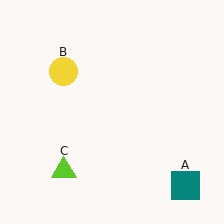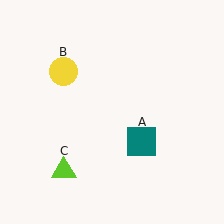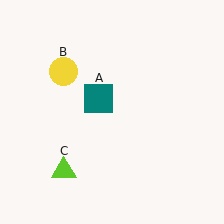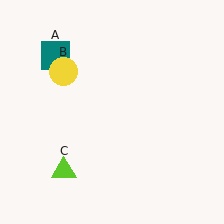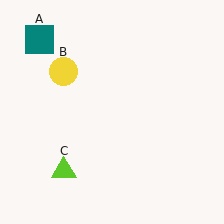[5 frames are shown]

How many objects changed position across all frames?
1 object changed position: teal square (object A).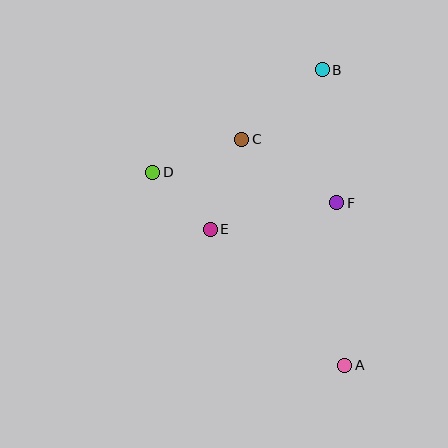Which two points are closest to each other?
Points D and E are closest to each other.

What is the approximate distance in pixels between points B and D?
The distance between B and D is approximately 198 pixels.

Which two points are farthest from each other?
Points A and B are farthest from each other.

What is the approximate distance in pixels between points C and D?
The distance between C and D is approximately 95 pixels.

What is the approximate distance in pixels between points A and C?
The distance between A and C is approximately 248 pixels.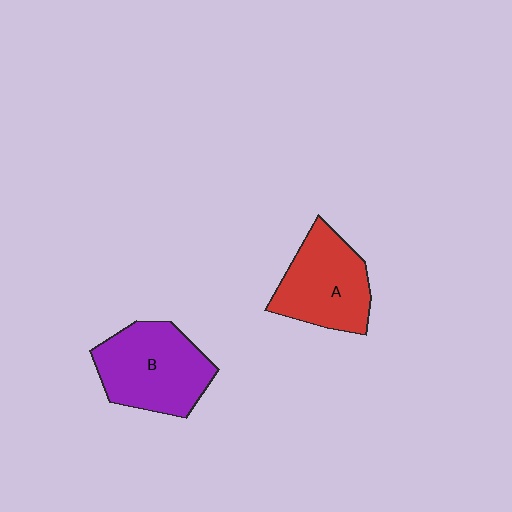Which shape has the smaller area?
Shape A (red).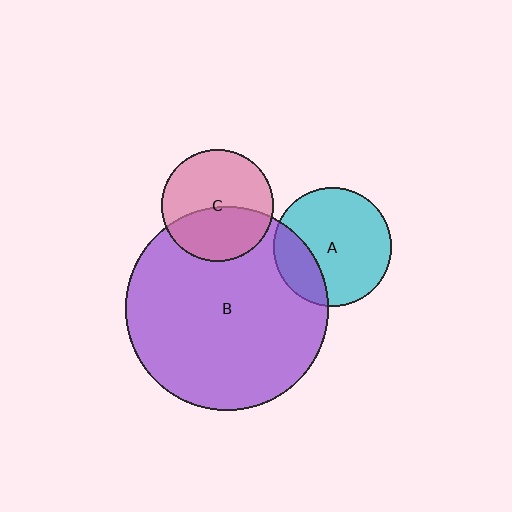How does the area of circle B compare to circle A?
Approximately 3.0 times.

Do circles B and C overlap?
Yes.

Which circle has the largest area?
Circle B (purple).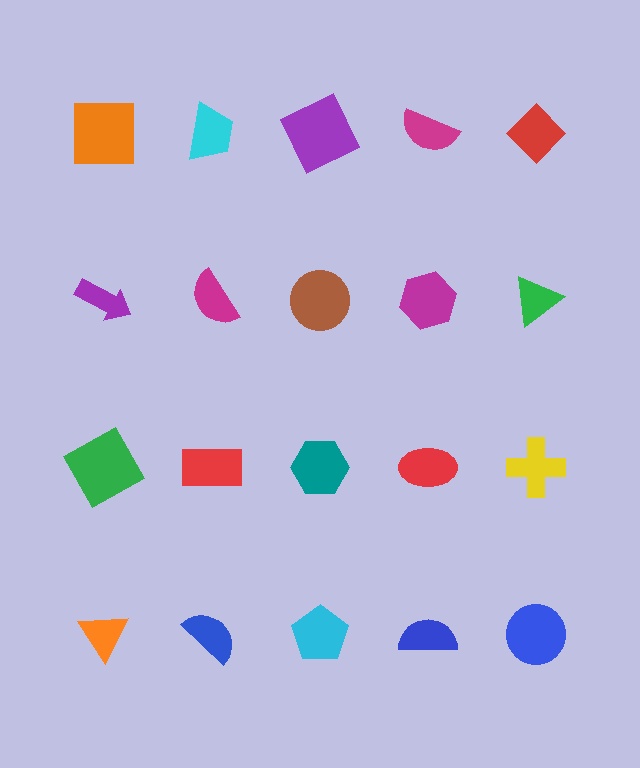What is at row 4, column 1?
An orange triangle.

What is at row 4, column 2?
A blue semicircle.